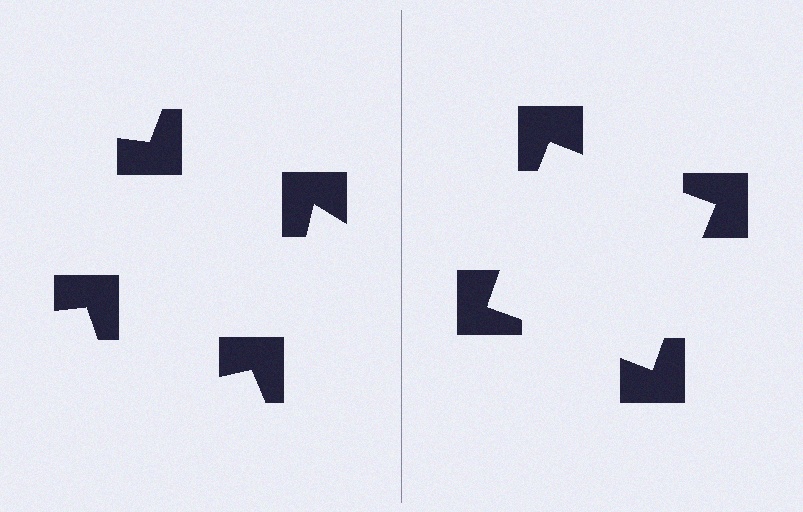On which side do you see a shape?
An illusory square appears on the right side. On the left side the wedge cuts are rotated, so no coherent shape forms.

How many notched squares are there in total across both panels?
8 — 4 on each side.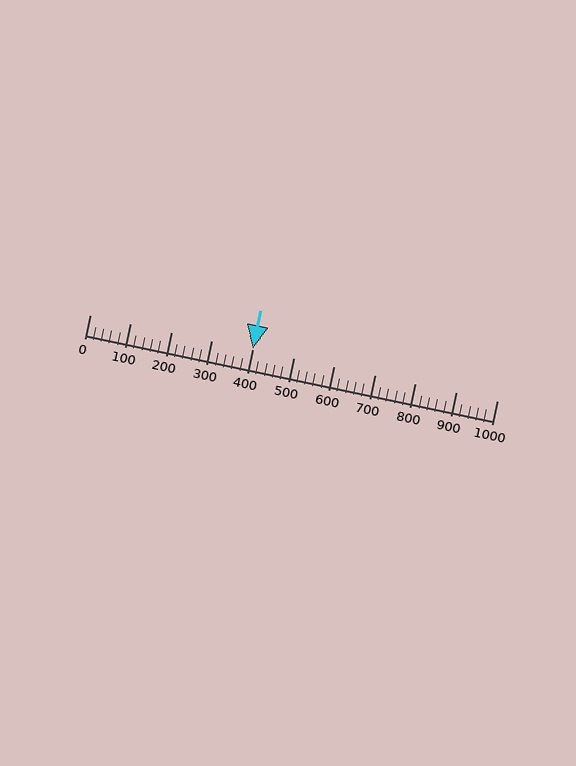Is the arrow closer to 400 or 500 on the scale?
The arrow is closer to 400.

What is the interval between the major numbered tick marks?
The major tick marks are spaced 100 units apart.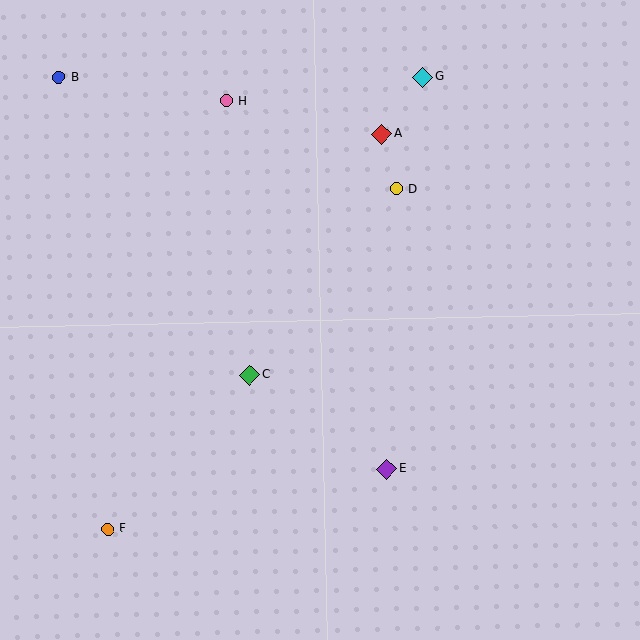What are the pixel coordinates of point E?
Point E is at (387, 469).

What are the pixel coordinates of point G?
Point G is at (423, 77).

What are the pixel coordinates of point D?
Point D is at (396, 189).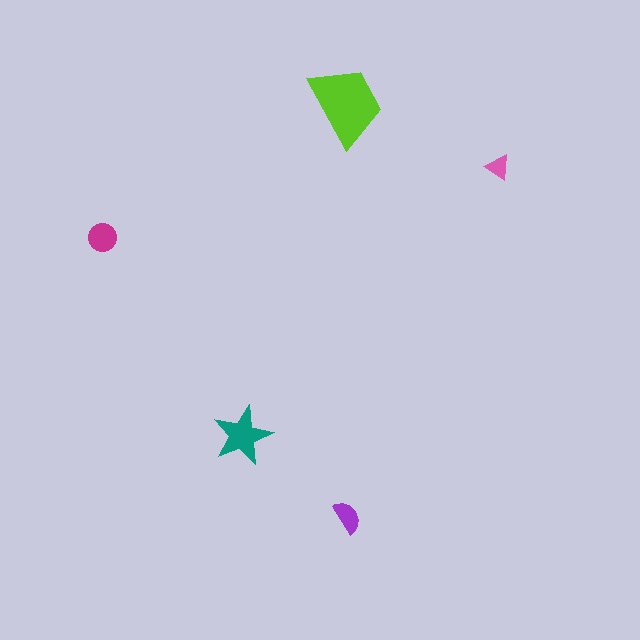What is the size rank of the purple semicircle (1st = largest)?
4th.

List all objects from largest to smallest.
The lime trapezoid, the teal star, the magenta circle, the purple semicircle, the pink triangle.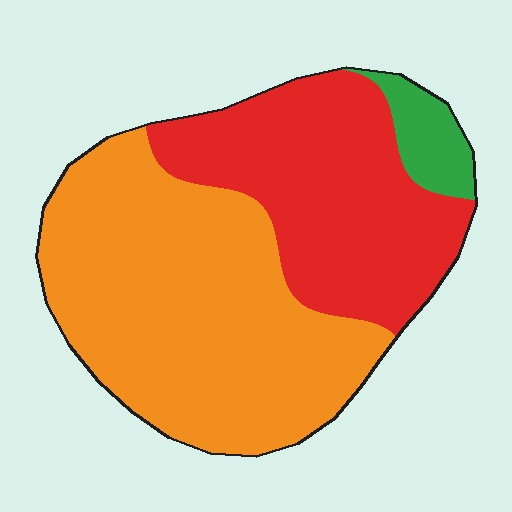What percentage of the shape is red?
Red covers 37% of the shape.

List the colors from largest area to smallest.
From largest to smallest: orange, red, green.